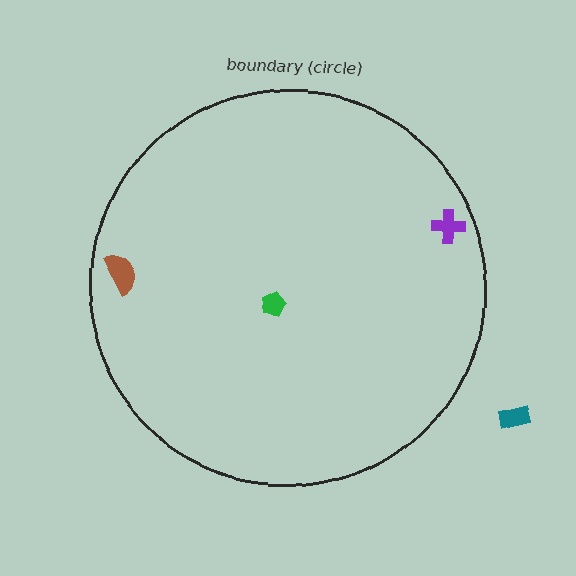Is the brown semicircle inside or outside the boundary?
Inside.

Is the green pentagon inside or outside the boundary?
Inside.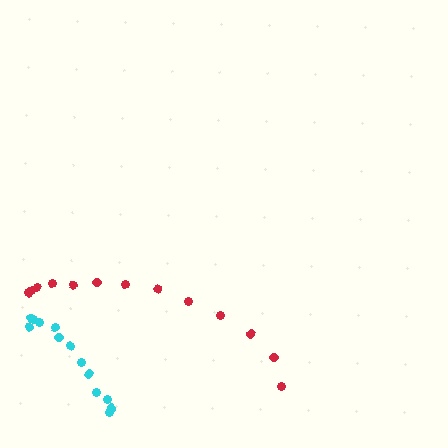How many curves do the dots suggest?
There are 2 distinct paths.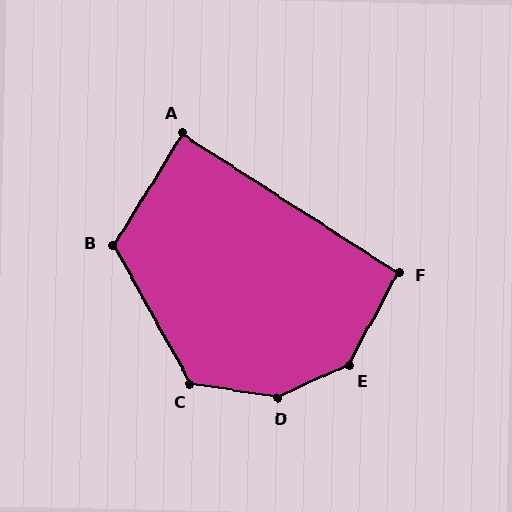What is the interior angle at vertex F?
Approximately 95 degrees (approximately right).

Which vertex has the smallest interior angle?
A, at approximately 89 degrees.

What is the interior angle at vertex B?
Approximately 119 degrees (obtuse).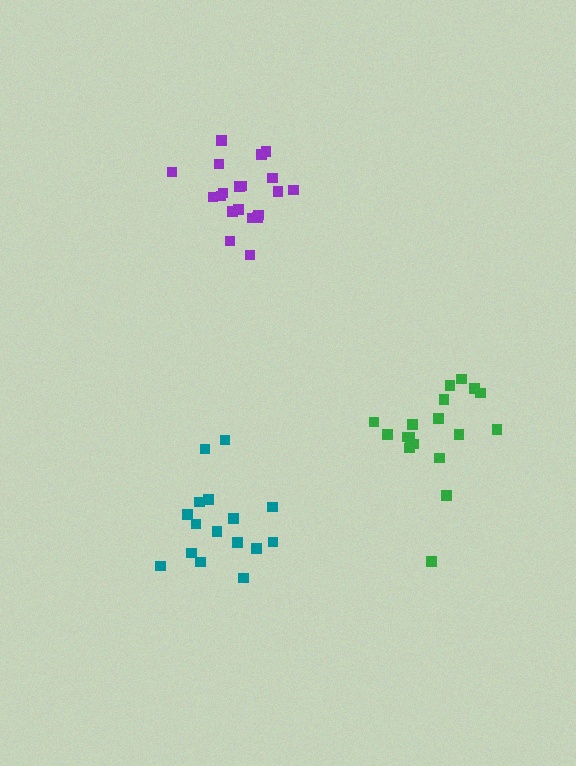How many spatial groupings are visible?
There are 3 spatial groupings.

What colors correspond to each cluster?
The clusters are colored: purple, green, teal.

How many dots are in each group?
Group 1: 20 dots, Group 2: 18 dots, Group 3: 16 dots (54 total).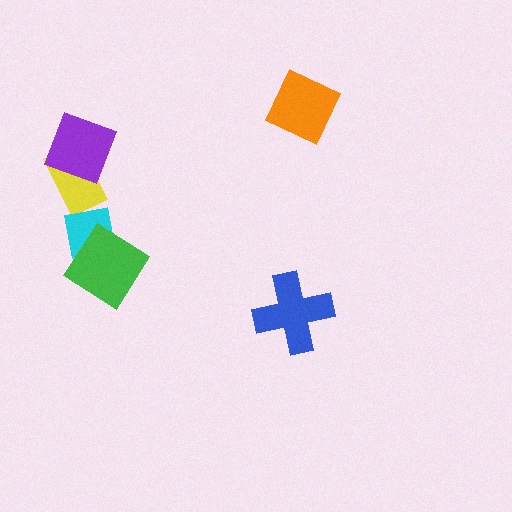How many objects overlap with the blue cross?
0 objects overlap with the blue cross.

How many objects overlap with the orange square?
0 objects overlap with the orange square.